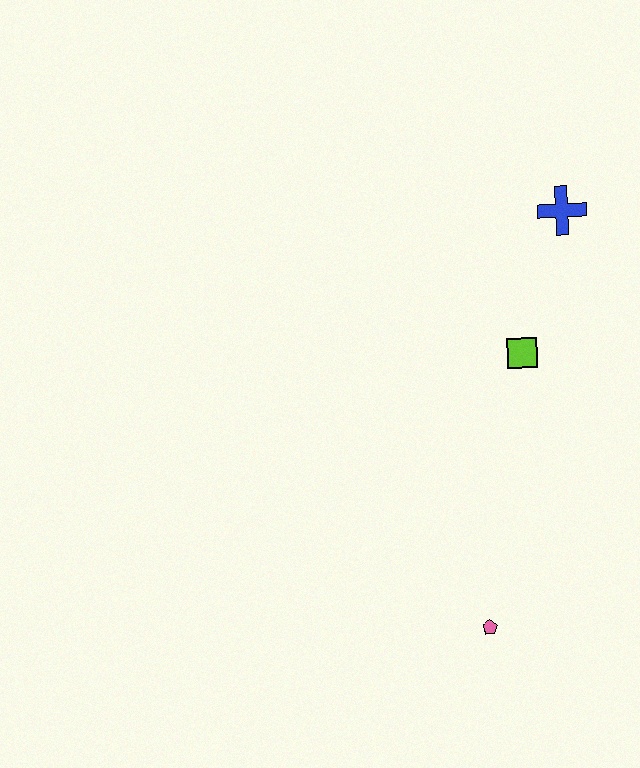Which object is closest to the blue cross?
The lime square is closest to the blue cross.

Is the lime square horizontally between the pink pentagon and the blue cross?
Yes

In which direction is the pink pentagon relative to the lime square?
The pink pentagon is below the lime square.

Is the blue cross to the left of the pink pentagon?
No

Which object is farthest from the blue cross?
The pink pentagon is farthest from the blue cross.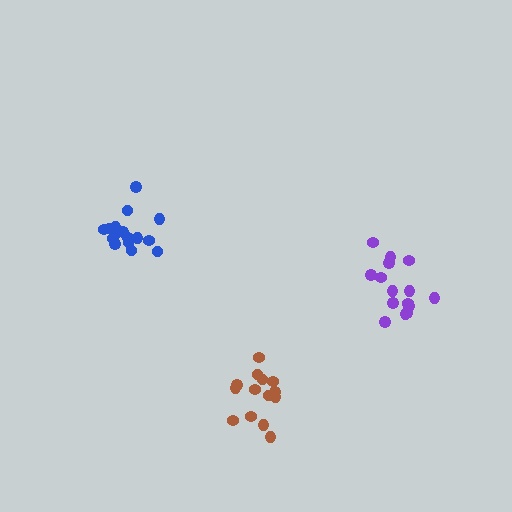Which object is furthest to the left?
The blue cluster is leftmost.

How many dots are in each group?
Group 1: 17 dots, Group 2: 14 dots, Group 3: 15 dots (46 total).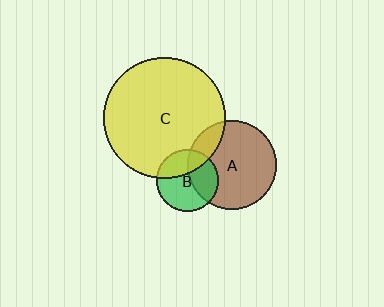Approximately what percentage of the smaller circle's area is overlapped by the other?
Approximately 35%.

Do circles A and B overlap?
Yes.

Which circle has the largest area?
Circle C (yellow).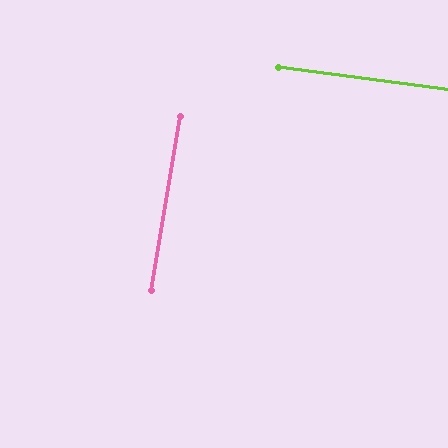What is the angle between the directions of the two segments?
Approximately 88 degrees.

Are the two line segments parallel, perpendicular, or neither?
Perpendicular — they meet at approximately 88°.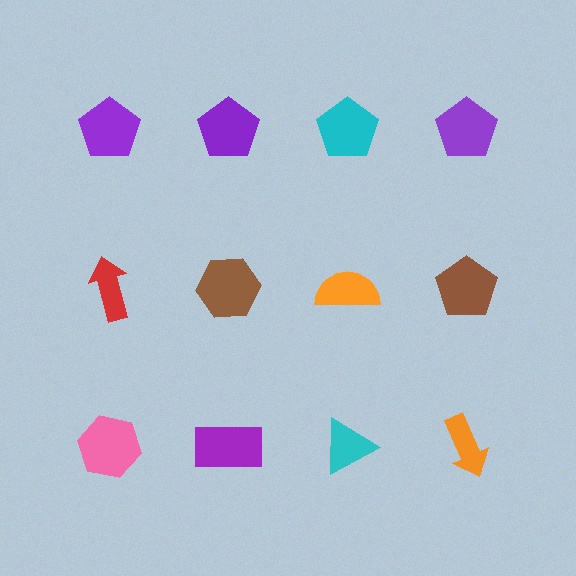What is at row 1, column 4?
A purple pentagon.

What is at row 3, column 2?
A purple rectangle.